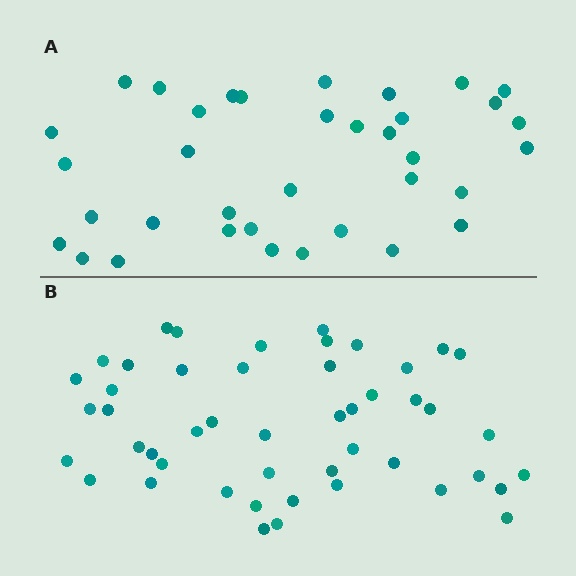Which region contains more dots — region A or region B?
Region B (the bottom region) has more dots.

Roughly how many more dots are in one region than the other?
Region B has roughly 12 or so more dots than region A.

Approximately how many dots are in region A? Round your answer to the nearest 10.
About 40 dots. (The exact count is 36, which rounds to 40.)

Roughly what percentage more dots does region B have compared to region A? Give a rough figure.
About 35% more.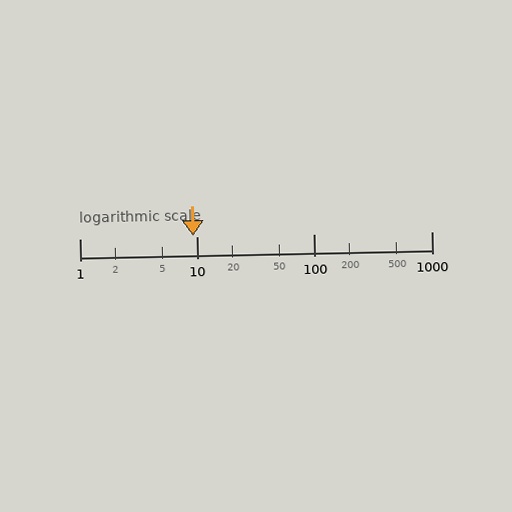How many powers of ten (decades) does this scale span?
The scale spans 3 decades, from 1 to 1000.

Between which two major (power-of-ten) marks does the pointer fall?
The pointer is between 1 and 10.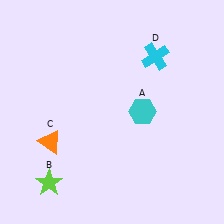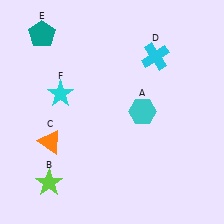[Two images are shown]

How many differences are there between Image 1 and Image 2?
There are 2 differences between the two images.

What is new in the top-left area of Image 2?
A cyan star (F) was added in the top-left area of Image 2.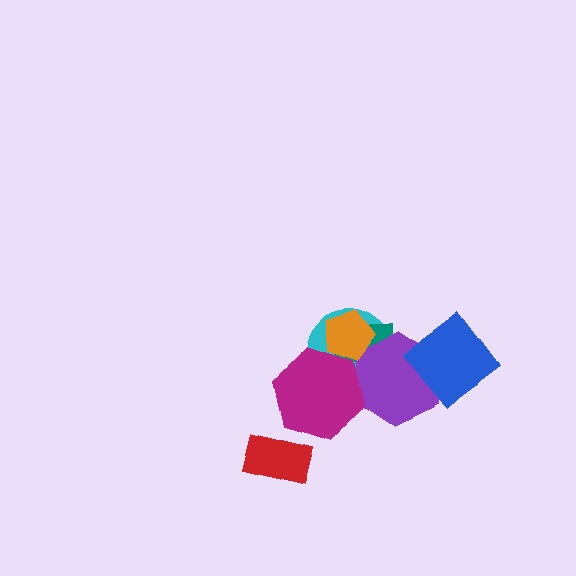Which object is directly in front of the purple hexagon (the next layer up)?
The blue diamond is directly in front of the purple hexagon.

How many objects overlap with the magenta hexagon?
4 objects overlap with the magenta hexagon.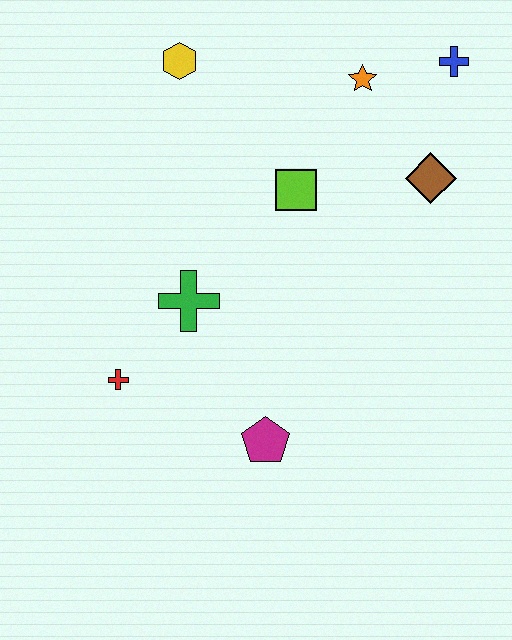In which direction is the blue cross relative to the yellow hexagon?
The blue cross is to the right of the yellow hexagon.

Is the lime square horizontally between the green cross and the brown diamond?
Yes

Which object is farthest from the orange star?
The red cross is farthest from the orange star.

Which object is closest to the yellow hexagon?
The lime square is closest to the yellow hexagon.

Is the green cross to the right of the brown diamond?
No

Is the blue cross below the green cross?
No